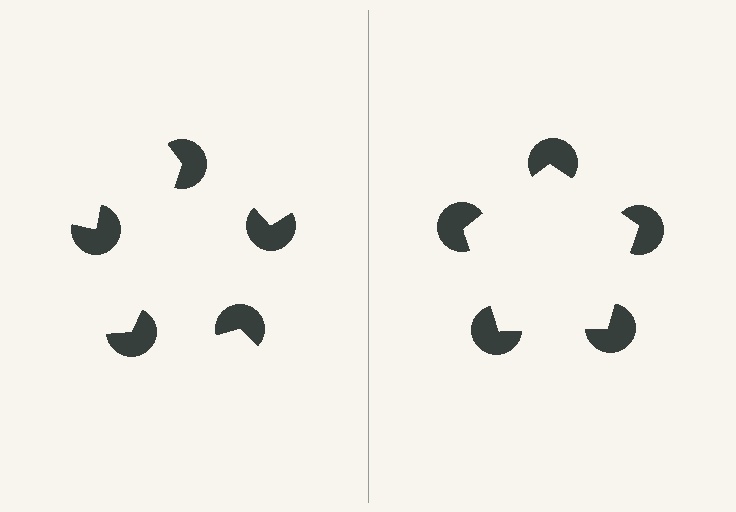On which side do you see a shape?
An illusory pentagon appears on the right side. On the left side the wedge cuts are rotated, so no coherent shape forms.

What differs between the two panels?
The pac-man discs are positioned identically on both sides; only the wedge orientations differ. On the right they align to a pentagon; on the left they are misaligned.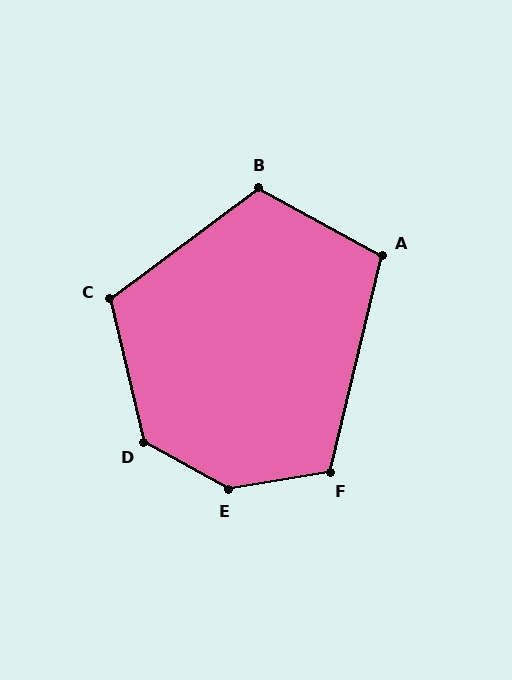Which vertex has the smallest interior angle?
A, at approximately 105 degrees.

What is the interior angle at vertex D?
Approximately 132 degrees (obtuse).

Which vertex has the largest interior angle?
E, at approximately 142 degrees.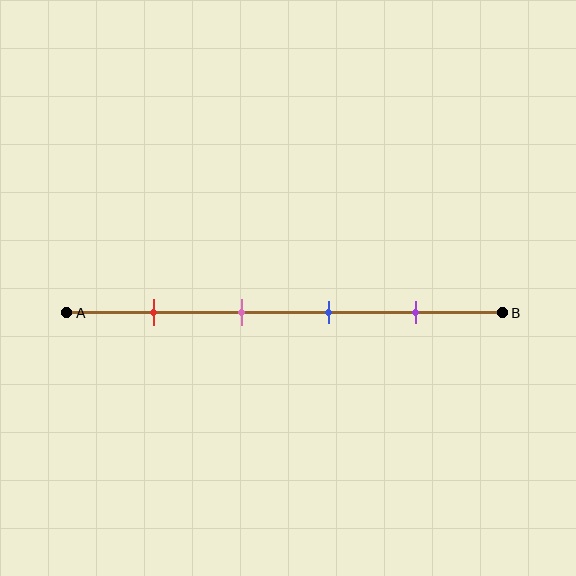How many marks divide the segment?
There are 4 marks dividing the segment.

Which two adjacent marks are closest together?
The pink and blue marks are the closest adjacent pair.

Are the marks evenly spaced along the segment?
Yes, the marks are approximately evenly spaced.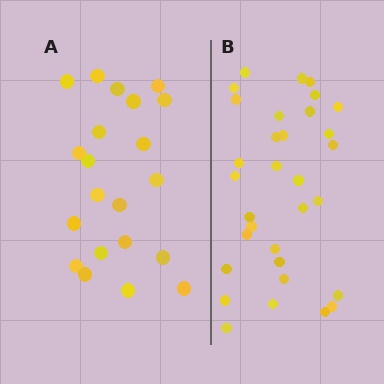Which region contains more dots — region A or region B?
Region B (the right region) has more dots.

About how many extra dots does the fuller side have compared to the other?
Region B has roughly 12 or so more dots than region A.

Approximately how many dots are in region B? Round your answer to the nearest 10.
About 30 dots. (The exact count is 32, which rounds to 30.)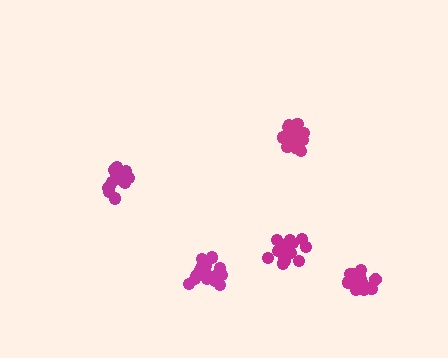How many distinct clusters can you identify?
There are 5 distinct clusters.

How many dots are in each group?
Group 1: 19 dots, Group 2: 18 dots, Group 3: 16 dots, Group 4: 21 dots, Group 5: 17 dots (91 total).